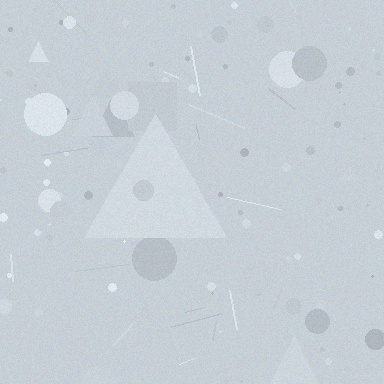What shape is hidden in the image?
A triangle is hidden in the image.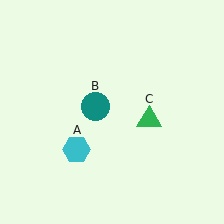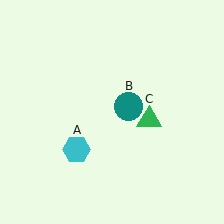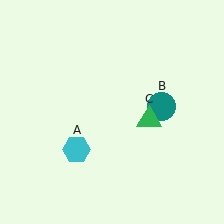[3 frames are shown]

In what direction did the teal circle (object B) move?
The teal circle (object B) moved right.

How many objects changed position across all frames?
1 object changed position: teal circle (object B).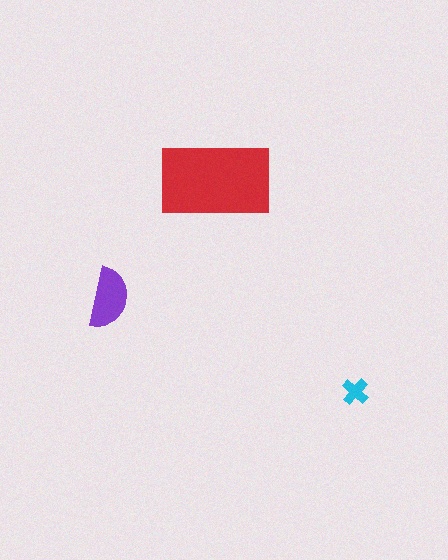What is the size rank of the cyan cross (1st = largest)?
3rd.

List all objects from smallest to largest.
The cyan cross, the purple semicircle, the red rectangle.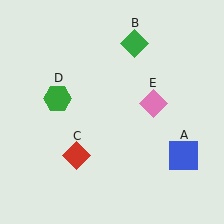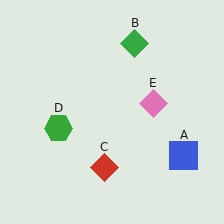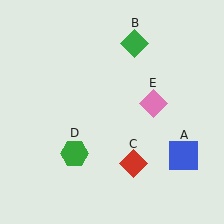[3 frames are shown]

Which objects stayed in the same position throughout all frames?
Blue square (object A) and green diamond (object B) and pink diamond (object E) remained stationary.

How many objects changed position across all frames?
2 objects changed position: red diamond (object C), green hexagon (object D).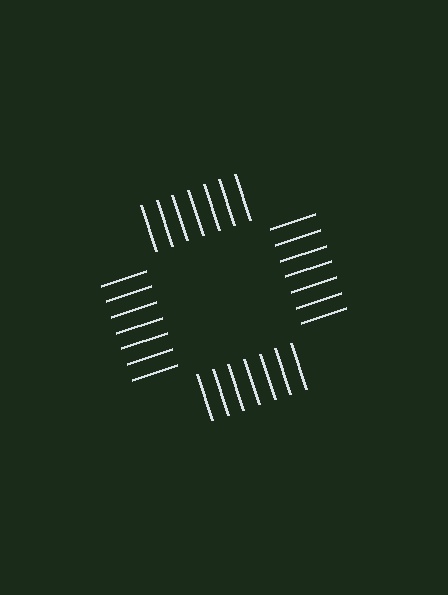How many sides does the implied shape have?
4 sides — the line-ends trace a square.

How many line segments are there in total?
28 — 7 along each of the 4 edges.